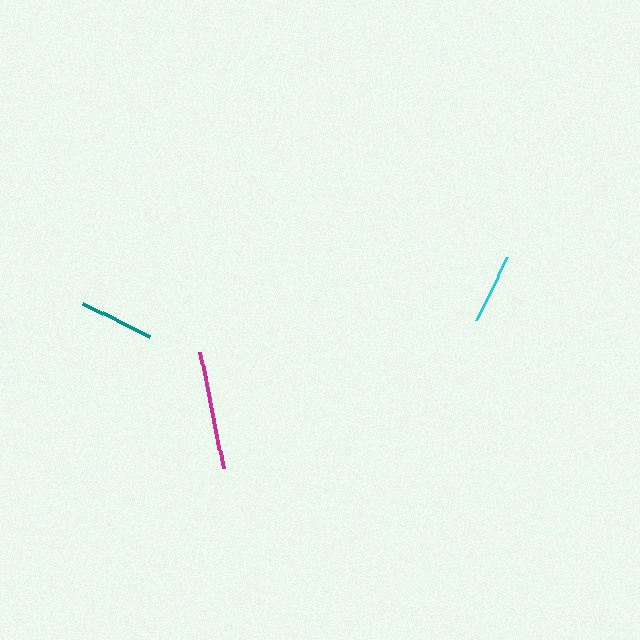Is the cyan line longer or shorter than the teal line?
The teal line is longer than the cyan line.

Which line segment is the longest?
The magenta line is the longest at approximately 118 pixels.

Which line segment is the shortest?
The cyan line is the shortest at approximately 70 pixels.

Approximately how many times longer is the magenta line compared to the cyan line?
The magenta line is approximately 1.7 times the length of the cyan line.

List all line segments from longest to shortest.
From longest to shortest: magenta, teal, cyan.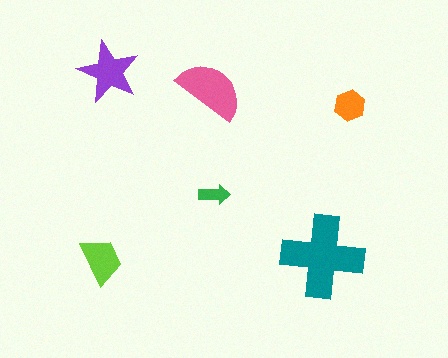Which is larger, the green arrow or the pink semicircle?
The pink semicircle.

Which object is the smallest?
The green arrow.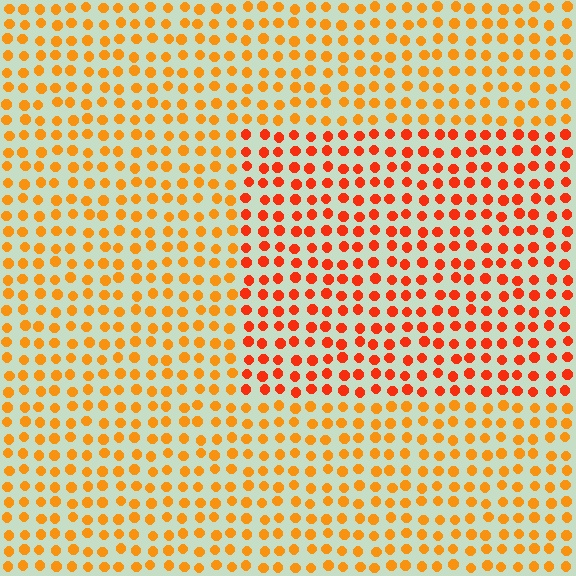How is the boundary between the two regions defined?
The boundary is defined purely by a slight shift in hue (about 27 degrees). Spacing, size, and orientation are identical on both sides.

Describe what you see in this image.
The image is filled with small orange elements in a uniform arrangement. A rectangle-shaped region is visible where the elements are tinted to a slightly different hue, forming a subtle color boundary.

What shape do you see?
I see a rectangle.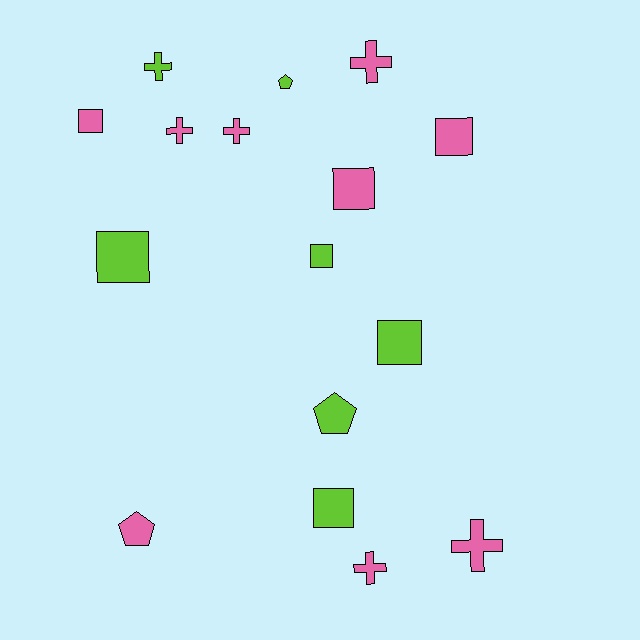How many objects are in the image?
There are 16 objects.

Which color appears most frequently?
Pink, with 9 objects.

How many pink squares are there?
There are 3 pink squares.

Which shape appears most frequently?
Square, with 7 objects.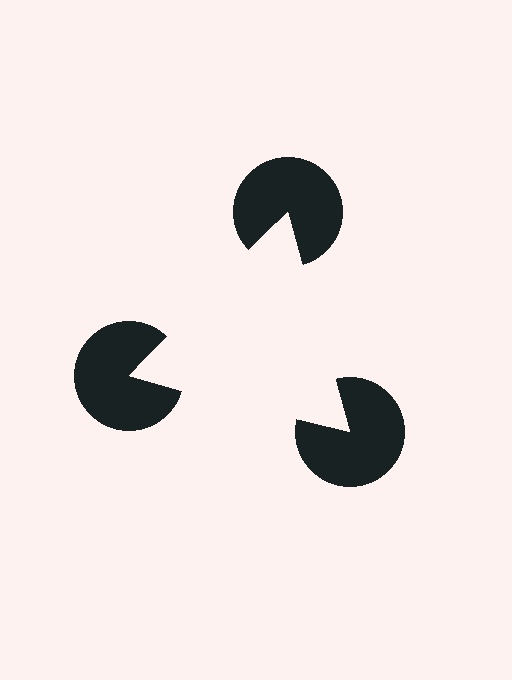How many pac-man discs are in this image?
There are 3 — one at each vertex of the illusory triangle.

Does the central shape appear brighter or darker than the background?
It typically appears slightly brighter than the background, even though no actual brightness change is drawn.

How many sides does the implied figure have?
3 sides.